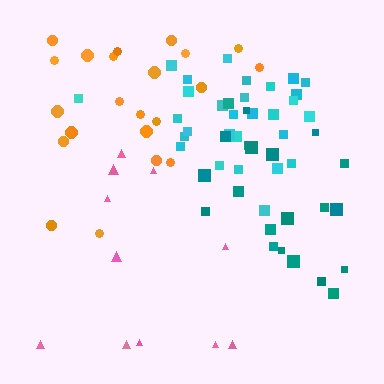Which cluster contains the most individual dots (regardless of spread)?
Cyan (29).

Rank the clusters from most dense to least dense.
cyan, orange, teal, pink.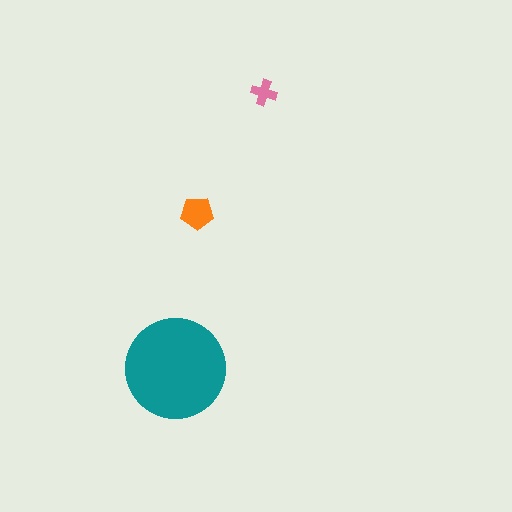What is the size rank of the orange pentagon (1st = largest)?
2nd.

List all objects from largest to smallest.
The teal circle, the orange pentagon, the pink cross.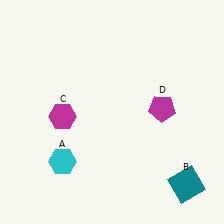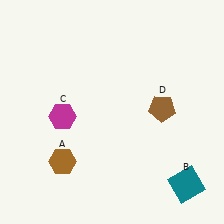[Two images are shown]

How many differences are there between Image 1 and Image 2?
There are 2 differences between the two images.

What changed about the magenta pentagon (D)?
In Image 1, D is magenta. In Image 2, it changed to brown.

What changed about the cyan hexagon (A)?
In Image 1, A is cyan. In Image 2, it changed to brown.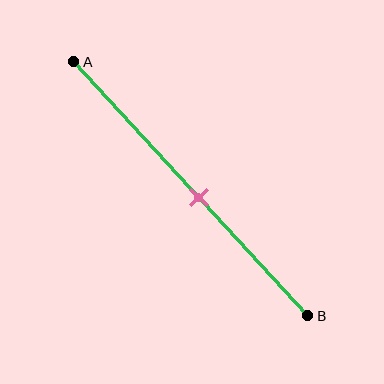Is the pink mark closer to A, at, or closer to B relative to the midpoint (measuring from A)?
The pink mark is closer to point B than the midpoint of segment AB.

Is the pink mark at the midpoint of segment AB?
No, the mark is at about 55% from A, not at the 50% midpoint.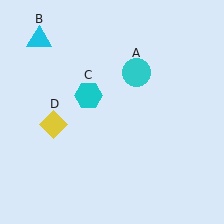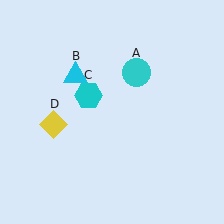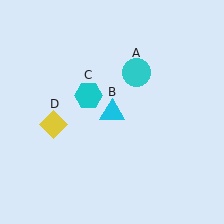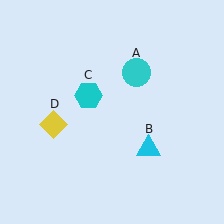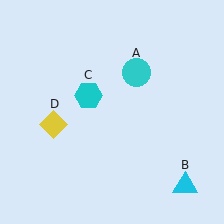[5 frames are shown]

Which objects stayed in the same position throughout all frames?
Cyan circle (object A) and cyan hexagon (object C) and yellow diamond (object D) remained stationary.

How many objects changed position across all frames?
1 object changed position: cyan triangle (object B).